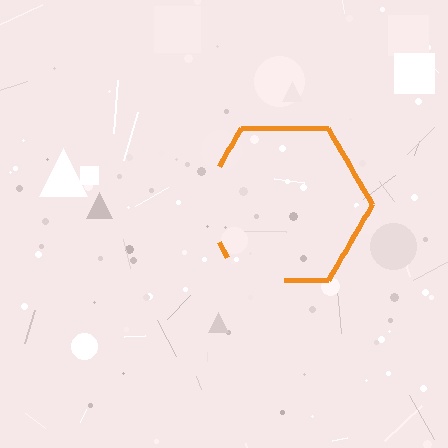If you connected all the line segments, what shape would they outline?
They would outline a hexagon.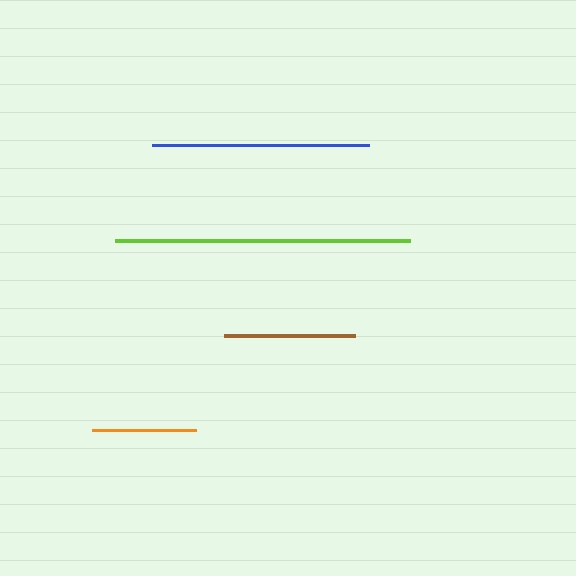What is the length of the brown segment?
The brown segment is approximately 131 pixels long.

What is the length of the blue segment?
The blue segment is approximately 217 pixels long.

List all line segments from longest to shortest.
From longest to shortest: lime, blue, brown, orange.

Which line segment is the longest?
The lime line is the longest at approximately 295 pixels.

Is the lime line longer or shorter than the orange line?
The lime line is longer than the orange line.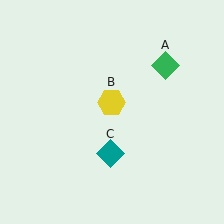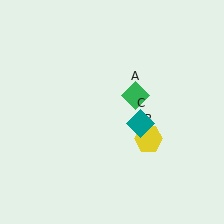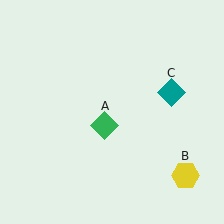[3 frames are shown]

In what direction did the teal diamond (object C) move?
The teal diamond (object C) moved up and to the right.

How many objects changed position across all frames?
3 objects changed position: green diamond (object A), yellow hexagon (object B), teal diamond (object C).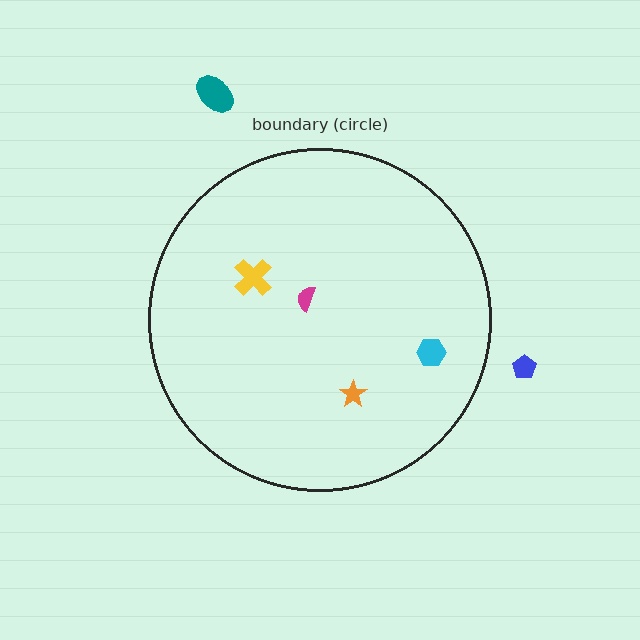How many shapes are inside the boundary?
4 inside, 2 outside.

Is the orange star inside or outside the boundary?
Inside.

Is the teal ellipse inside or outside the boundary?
Outside.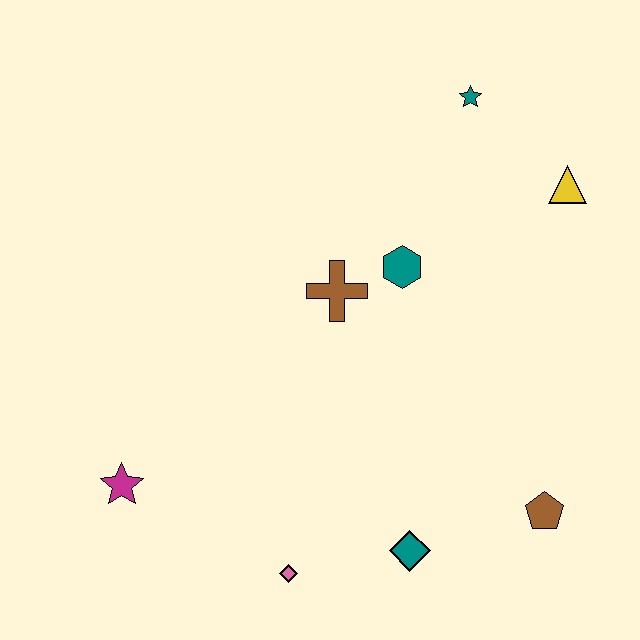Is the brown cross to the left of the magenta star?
No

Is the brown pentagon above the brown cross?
No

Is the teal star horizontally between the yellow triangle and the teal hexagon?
Yes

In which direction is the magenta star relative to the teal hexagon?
The magenta star is to the left of the teal hexagon.